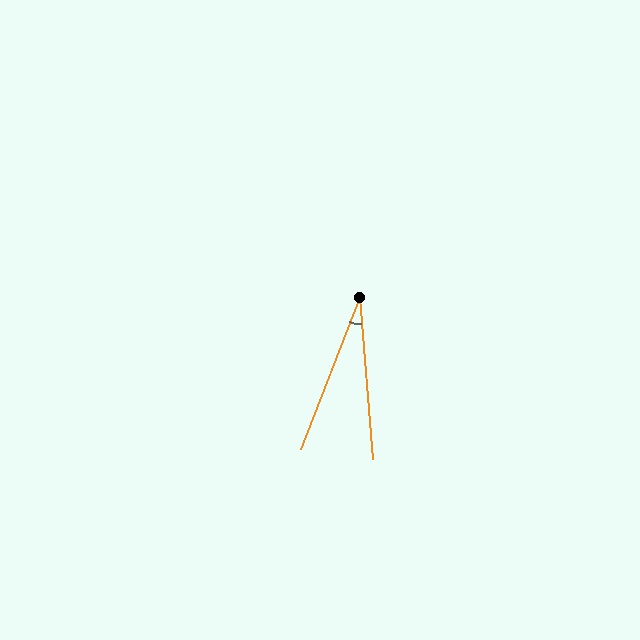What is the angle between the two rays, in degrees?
Approximately 26 degrees.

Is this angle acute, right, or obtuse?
It is acute.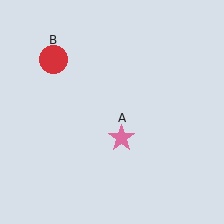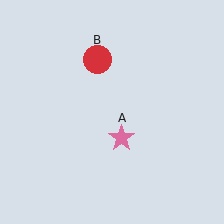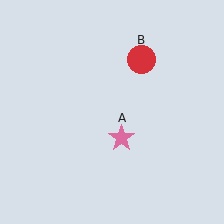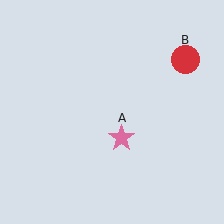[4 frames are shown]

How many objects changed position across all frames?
1 object changed position: red circle (object B).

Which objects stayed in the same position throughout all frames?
Pink star (object A) remained stationary.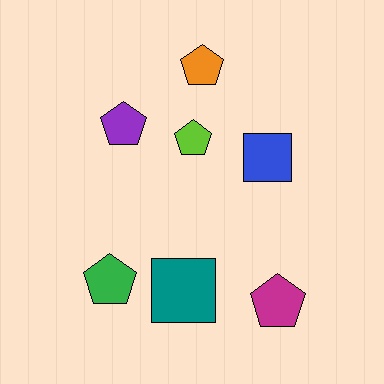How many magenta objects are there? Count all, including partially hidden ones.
There is 1 magenta object.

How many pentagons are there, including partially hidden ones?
There are 5 pentagons.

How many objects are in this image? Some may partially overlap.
There are 7 objects.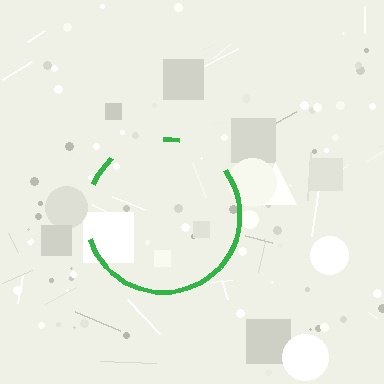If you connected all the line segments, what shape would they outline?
They would outline a circle.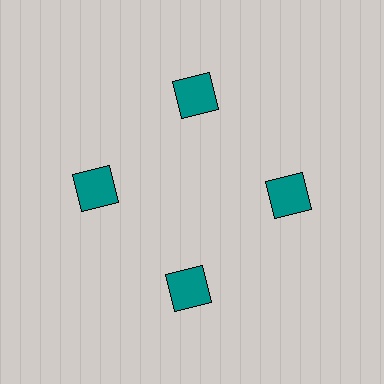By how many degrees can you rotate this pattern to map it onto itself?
The pattern maps onto itself every 90 degrees of rotation.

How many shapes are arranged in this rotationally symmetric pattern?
There are 4 shapes, arranged in 4 groups of 1.